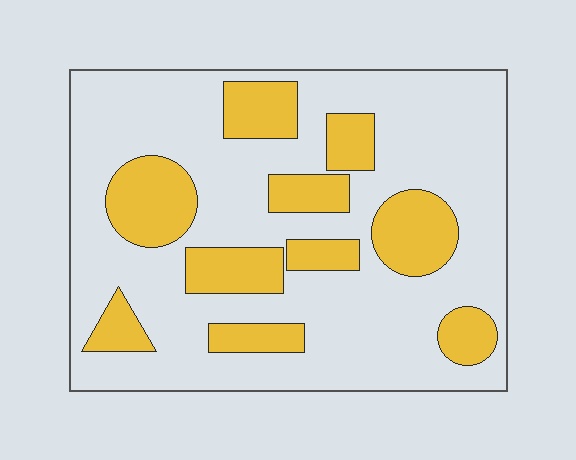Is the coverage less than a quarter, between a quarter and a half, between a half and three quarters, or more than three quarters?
Between a quarter and a half.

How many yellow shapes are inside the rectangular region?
10.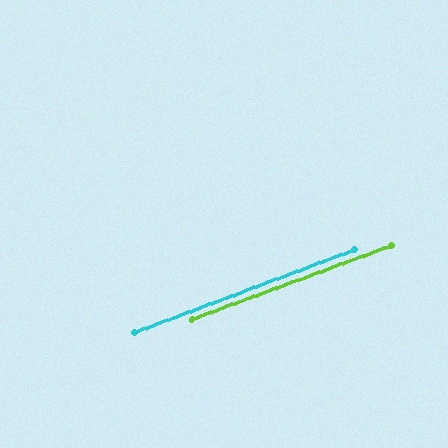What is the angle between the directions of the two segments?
Approximately 1 degree.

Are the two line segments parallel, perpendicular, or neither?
Parallel — their directions differ by only 0.6°.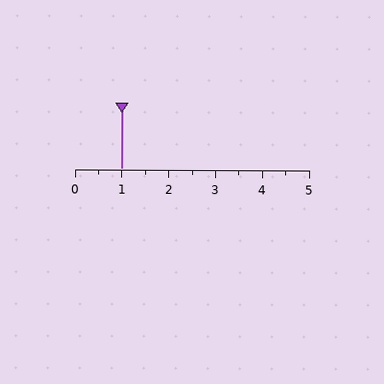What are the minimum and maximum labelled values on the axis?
The axis runs from 0 to 5.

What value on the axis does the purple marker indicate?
The marker indicates approximately 1.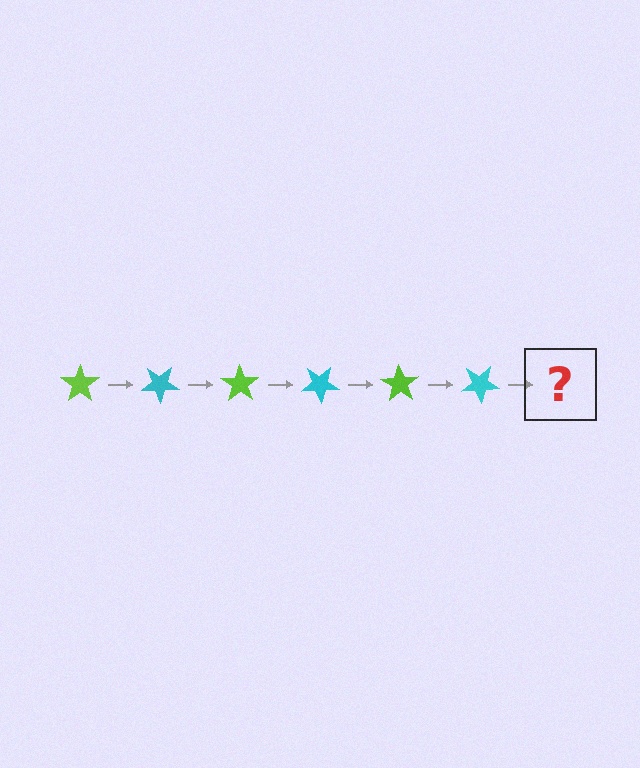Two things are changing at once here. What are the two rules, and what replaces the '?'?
The two rules are that it rotates 35 degrees each step and the color cycles through lime and cyan. The '?' should be a lime star, rotated 210 degrees from the start.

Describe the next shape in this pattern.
It should be a lime star, rotated 210 degrees from the start.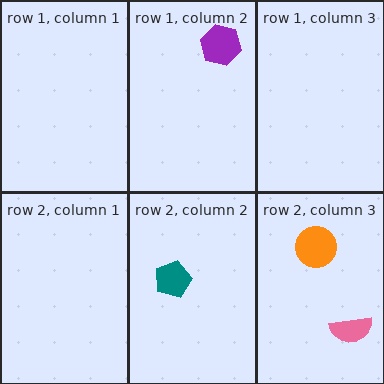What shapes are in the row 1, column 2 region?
The purple hexagon.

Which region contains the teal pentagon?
The row 2, column 2 region.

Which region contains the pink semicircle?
The row 2, column 3 region.